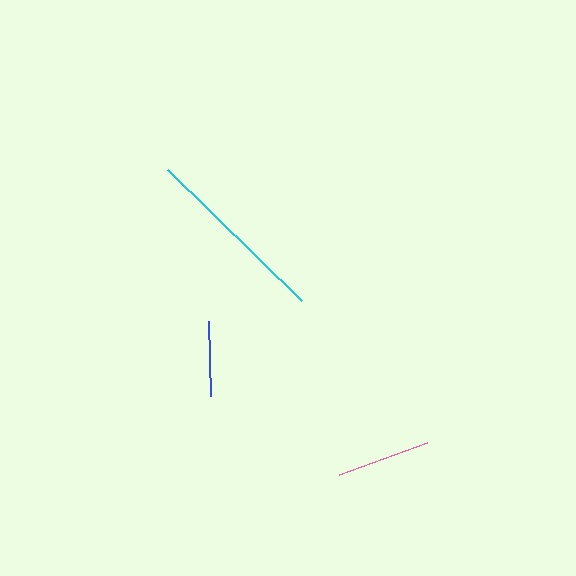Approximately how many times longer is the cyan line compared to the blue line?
The cyan line is approximately 2.5 times the length of the blue line.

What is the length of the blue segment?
The blue segment is approximately 75 pixels long.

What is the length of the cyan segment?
The cyan segment is approximately 187 pixels long.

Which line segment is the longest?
The cyan line is the longest at approximately 187 pixels.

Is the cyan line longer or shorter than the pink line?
The cyan line is longer than the pink line.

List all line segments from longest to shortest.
From longest to shortest: cyan, pink, blue.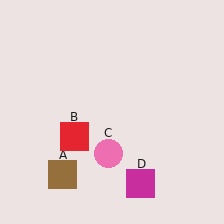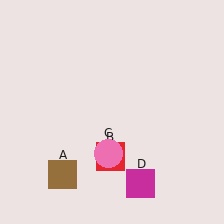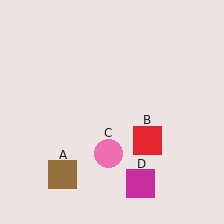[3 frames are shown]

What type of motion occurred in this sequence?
The red square (object B) rotated counterclockwise around the center of the scene.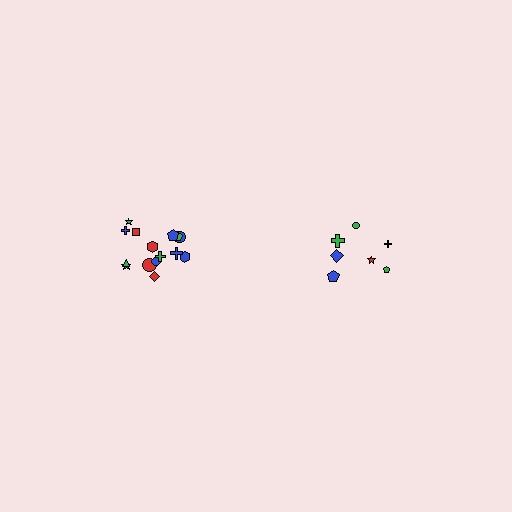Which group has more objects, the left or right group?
The left group.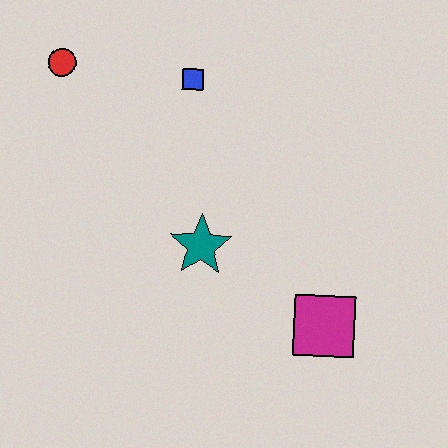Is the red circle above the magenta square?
Yes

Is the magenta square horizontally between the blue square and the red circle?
No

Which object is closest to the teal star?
The magenta square is closest to the teal star.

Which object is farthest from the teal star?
The red circle is farthest from the teal star.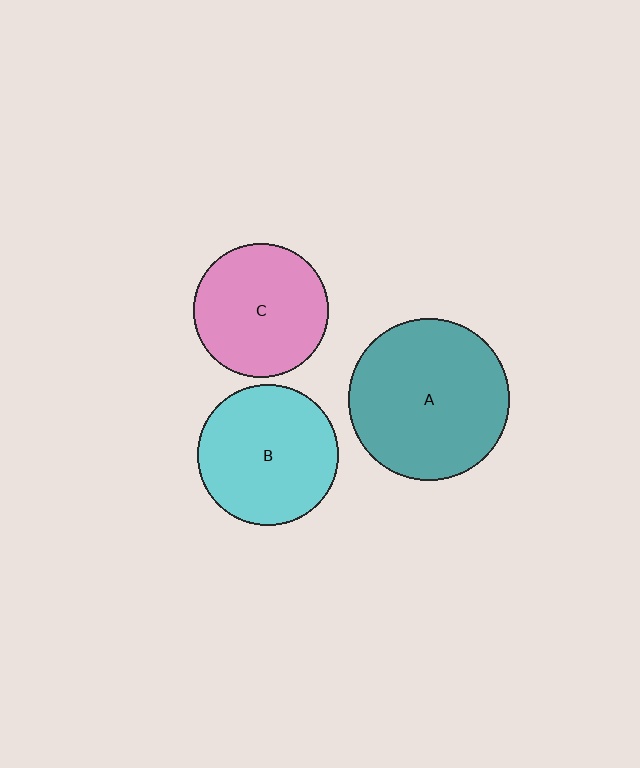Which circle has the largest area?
Circle A (teal).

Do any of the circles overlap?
No, none of the circles overlap.